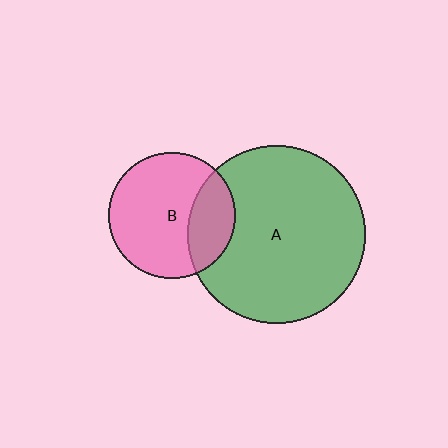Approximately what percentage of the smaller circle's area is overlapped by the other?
Approximately 25%.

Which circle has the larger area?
Circle A (green).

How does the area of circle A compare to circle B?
Approximately 2.0 times.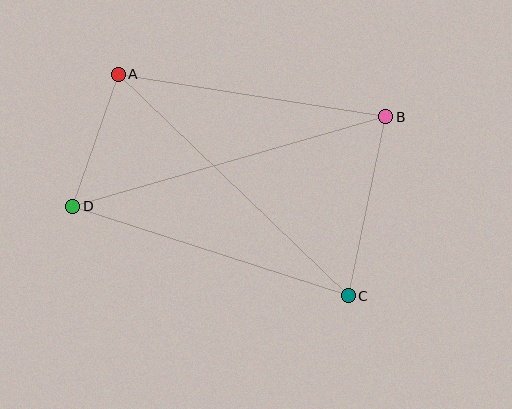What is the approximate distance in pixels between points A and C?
The distance between A and C is approximately 319 pixels.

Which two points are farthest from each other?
Points B and D are farthest from each other.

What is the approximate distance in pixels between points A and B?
The distance between A and B is approximately 271 pixels.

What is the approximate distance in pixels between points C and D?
The distance between C and D is approximately 290 pixels.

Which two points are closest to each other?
Points A and D are closest to each other.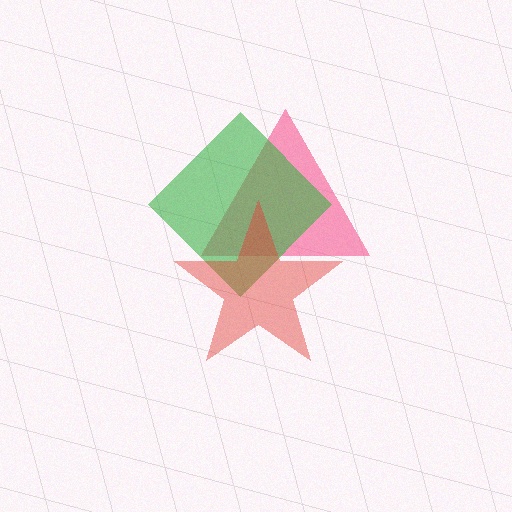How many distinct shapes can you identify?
There are 3 distinct shapes: a pink triangle, a green diamond, a red star.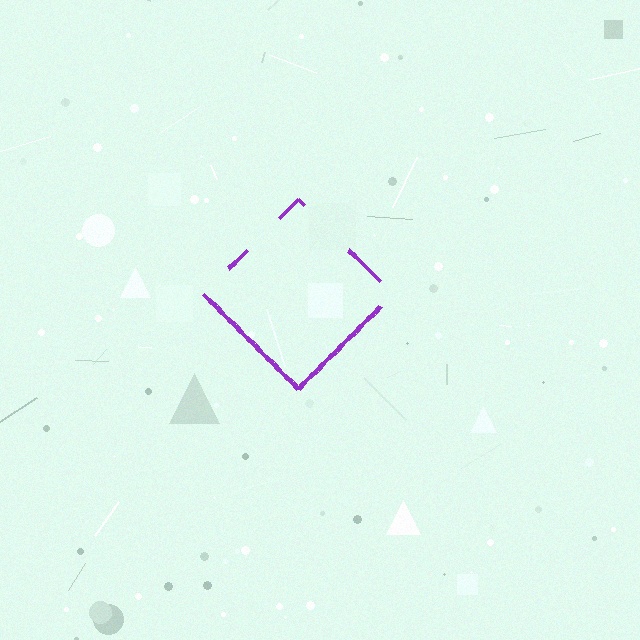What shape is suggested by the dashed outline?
The dashed outline suggests a diamond.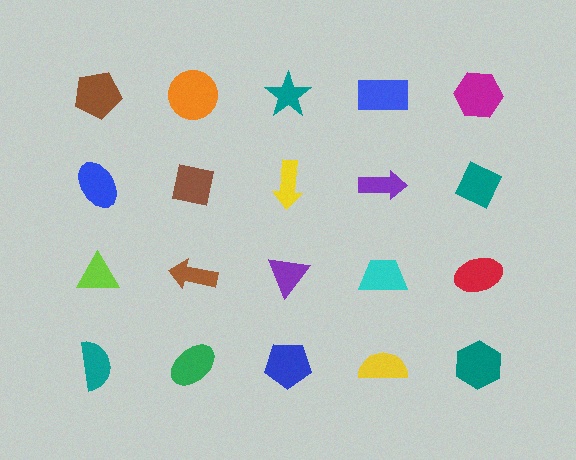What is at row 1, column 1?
A brown pentagon.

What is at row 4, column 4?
A yellow semicircle.